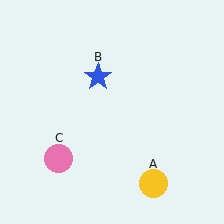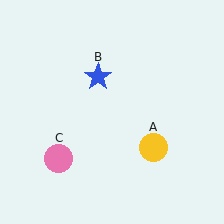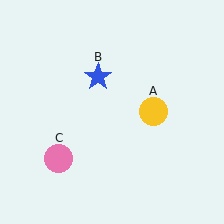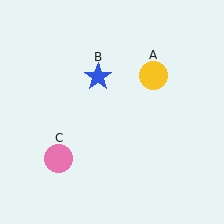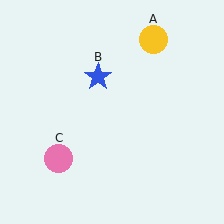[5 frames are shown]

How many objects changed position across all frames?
1 object changed position: yellow circle (object A).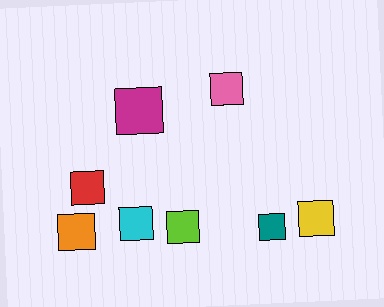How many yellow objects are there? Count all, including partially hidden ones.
There is 1 yellow object.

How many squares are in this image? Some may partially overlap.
There are 8 squares.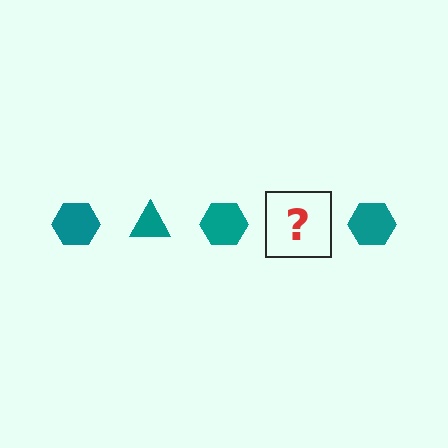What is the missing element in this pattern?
The missing element is a teal triangle.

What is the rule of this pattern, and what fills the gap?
The rule is that the pattern cycles through hexagon, triangle shapes in teal. The gap should be filled with a teal triangle.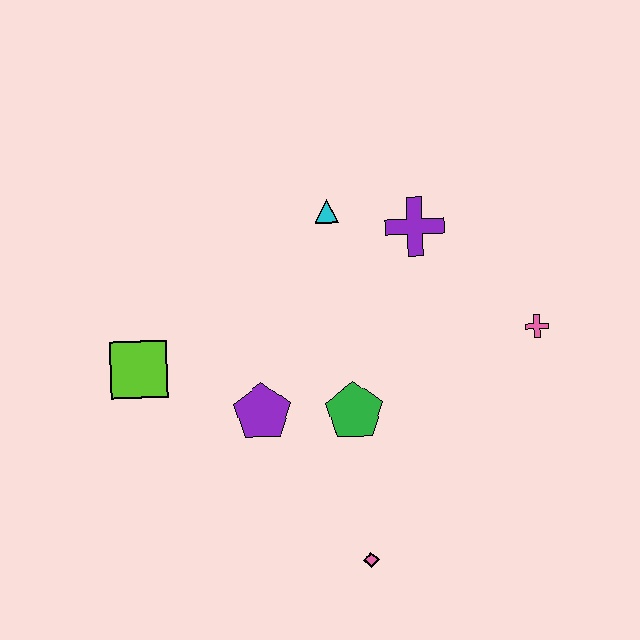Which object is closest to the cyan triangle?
The purple cross is closest to the cyan triangle.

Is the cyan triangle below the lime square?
No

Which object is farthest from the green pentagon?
The lime square is farthest from the green pentagon.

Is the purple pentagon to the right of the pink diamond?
No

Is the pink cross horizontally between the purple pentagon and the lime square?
No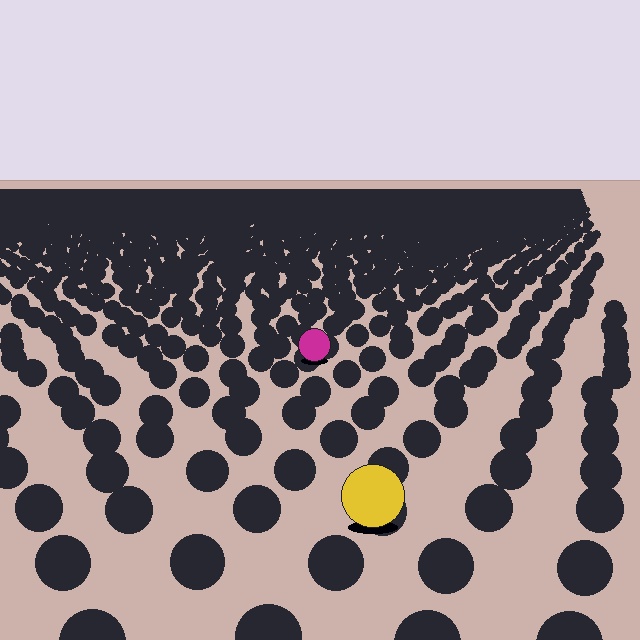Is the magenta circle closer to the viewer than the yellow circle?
No. The yellow circle is closer — you can tell from the texture gradient: the ground texture is coarser near it.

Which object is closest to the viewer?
The yellow circle is closest. The texture marks near it are larger and more spread out.